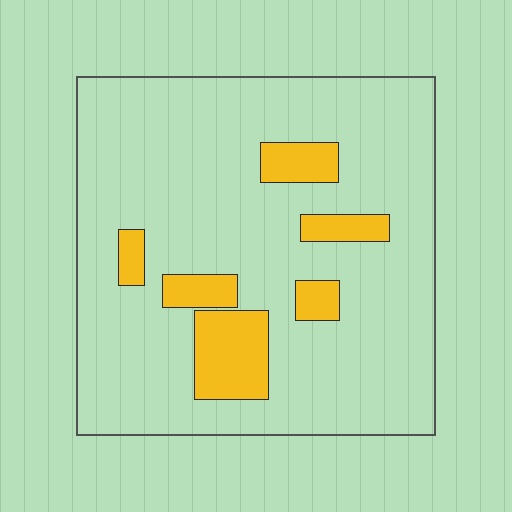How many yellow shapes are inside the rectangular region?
6.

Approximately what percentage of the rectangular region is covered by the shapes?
Approximately 15%.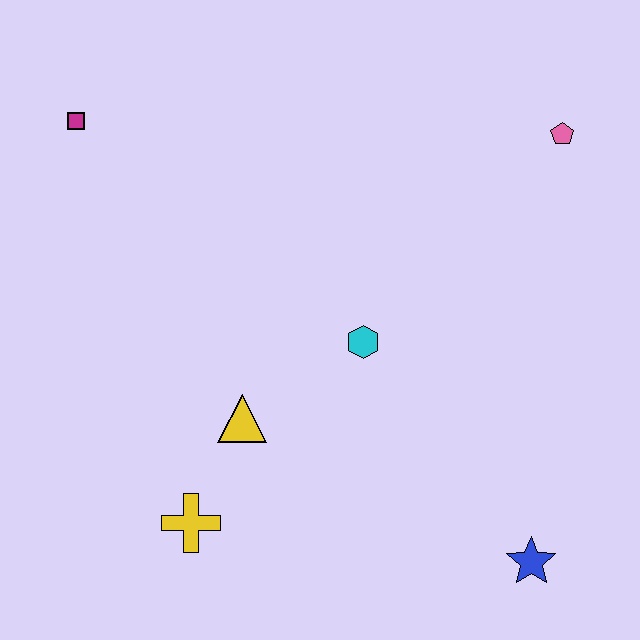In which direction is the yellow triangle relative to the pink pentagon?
The yellow triangle is to the left of the pink pentagon.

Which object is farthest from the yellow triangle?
The pink pentagon is farthest from the yellow triangle.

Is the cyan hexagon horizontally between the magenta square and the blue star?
Yes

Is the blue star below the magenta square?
Yes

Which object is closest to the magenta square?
The yellow triangle is closest to the magenta square.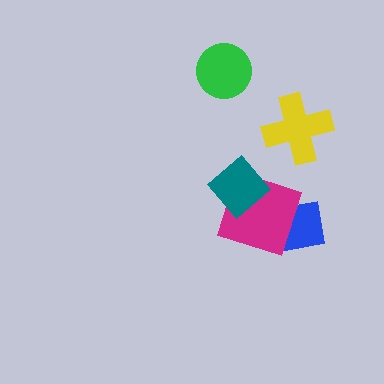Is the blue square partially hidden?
Yes, it is partially covered by another shape.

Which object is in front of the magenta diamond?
The teal diamond is in front of the magenta diamond.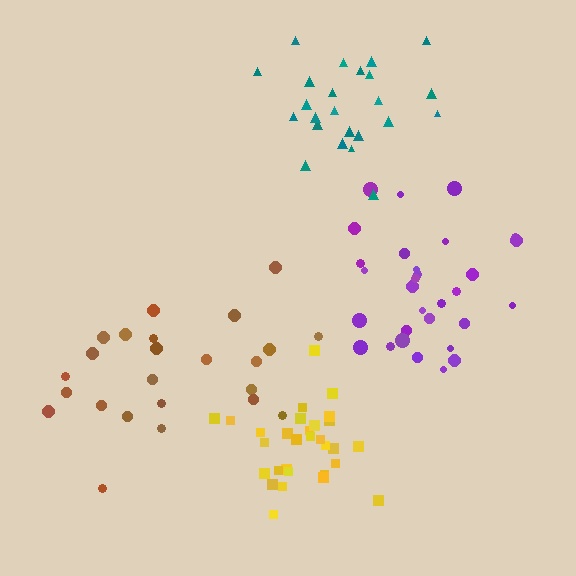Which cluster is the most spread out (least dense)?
Brown.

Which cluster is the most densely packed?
Yellow.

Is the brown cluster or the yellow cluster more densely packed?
Yellow.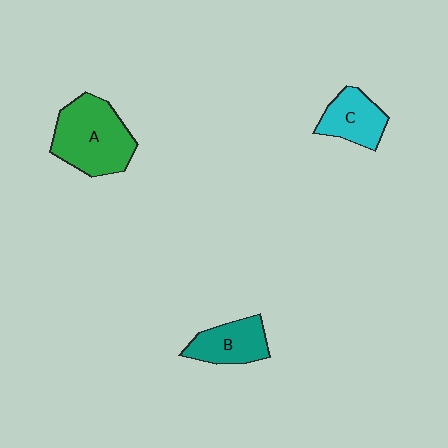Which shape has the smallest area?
Shape C (cyan).